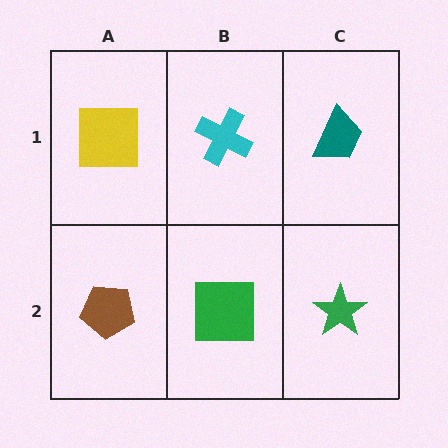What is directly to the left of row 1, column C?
A cyan cross.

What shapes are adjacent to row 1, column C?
A green star (row 2, column C), a cyan cross (row 1, column B).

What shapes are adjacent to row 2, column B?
A cyan cross (row 1, column B), a brown pentagon (row 2, column A), a green star (row 2, column C).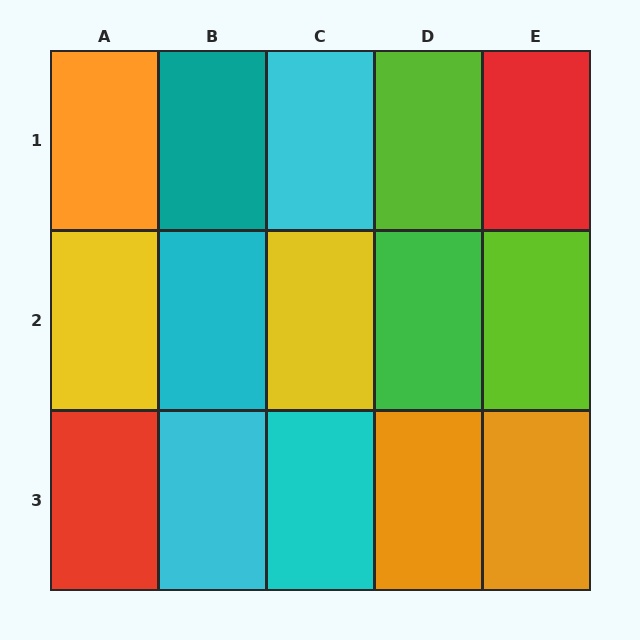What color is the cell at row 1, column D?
Lime.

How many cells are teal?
1 cell is teal.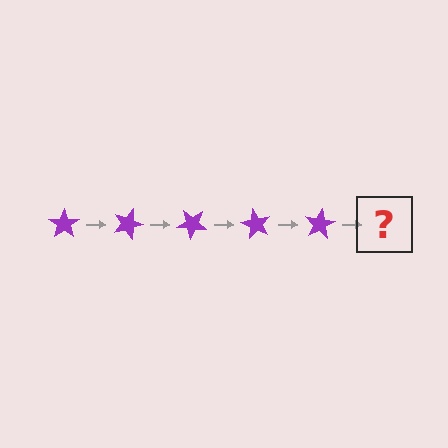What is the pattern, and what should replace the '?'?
The pattern is that the star rotates 20 degrees each step. The '?' should be a purple star rotated 100 degrees.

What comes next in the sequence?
The next element should be a purple star rotated 100 degrees.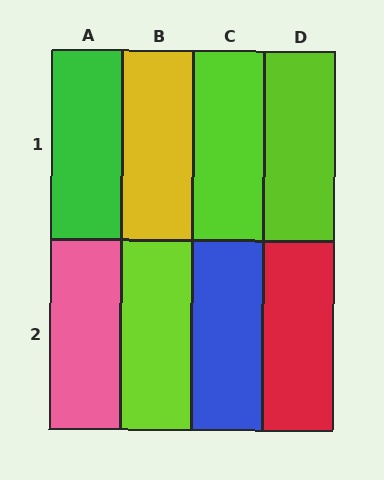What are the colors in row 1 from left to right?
Green, yellow, lime, lime.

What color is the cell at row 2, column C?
Blue.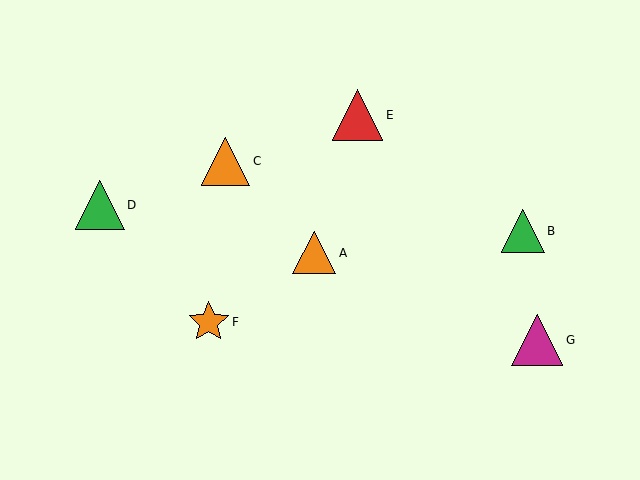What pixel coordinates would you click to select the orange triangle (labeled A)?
Click at (314, 253) to select the orange triangle A.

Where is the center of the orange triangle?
The center of the orange triangle is at (314, 253).